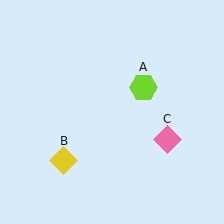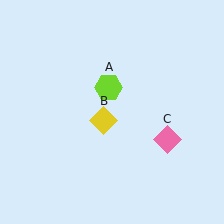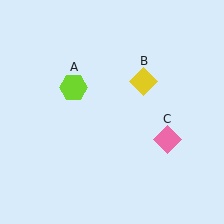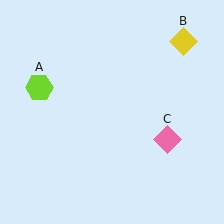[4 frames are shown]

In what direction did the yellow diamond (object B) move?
The yellow diamond (object B) moved up and to the right.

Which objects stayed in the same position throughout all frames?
Pink diamond (object C) remained stationary.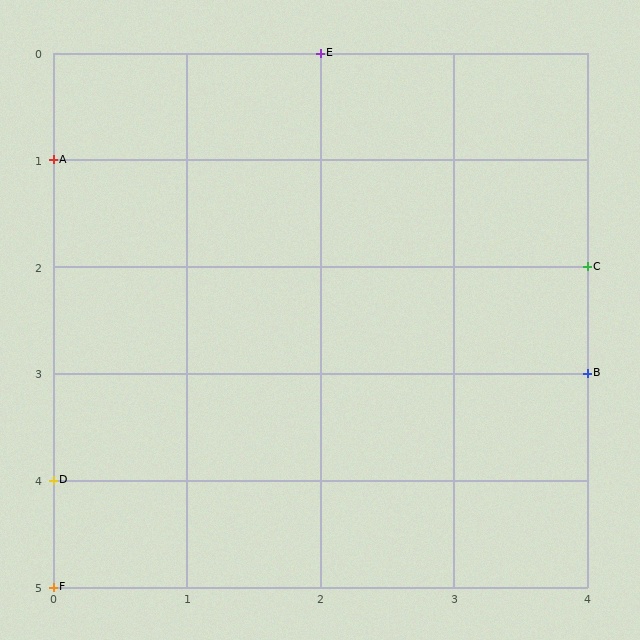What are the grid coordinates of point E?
Point E is at grid coordinates (2, 0).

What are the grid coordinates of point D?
Point D is at grid coordinates (0, 4).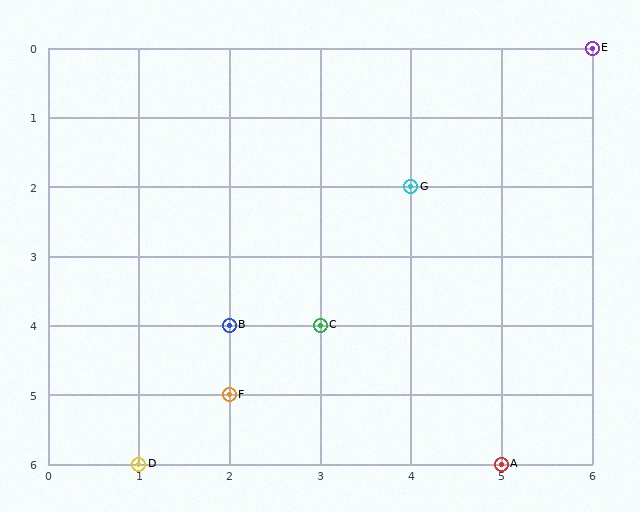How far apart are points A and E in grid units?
Points A and E are 1 column and 6 rows apart (about 6.1 grid units diagonally).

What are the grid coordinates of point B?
Point B is at grid coordinates (2, 4).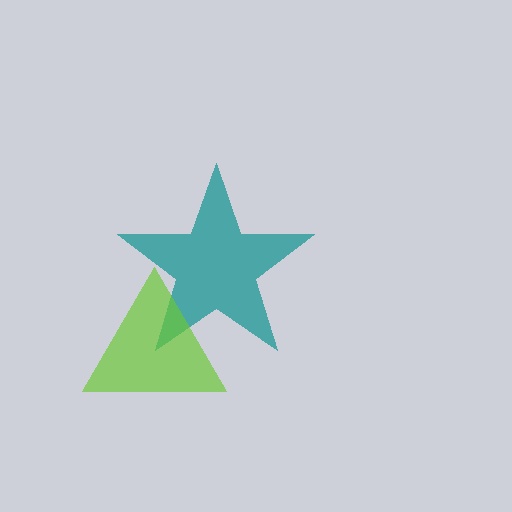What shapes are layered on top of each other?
The layered shapes are: a teal star, a lime triangle.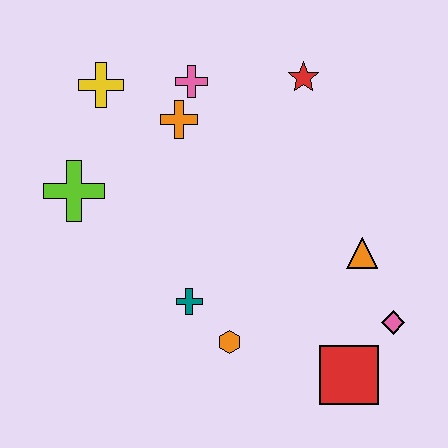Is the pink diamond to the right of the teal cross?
Yes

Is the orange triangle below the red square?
No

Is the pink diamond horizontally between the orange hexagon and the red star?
No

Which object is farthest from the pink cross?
The red square is farthest from the pink cross.